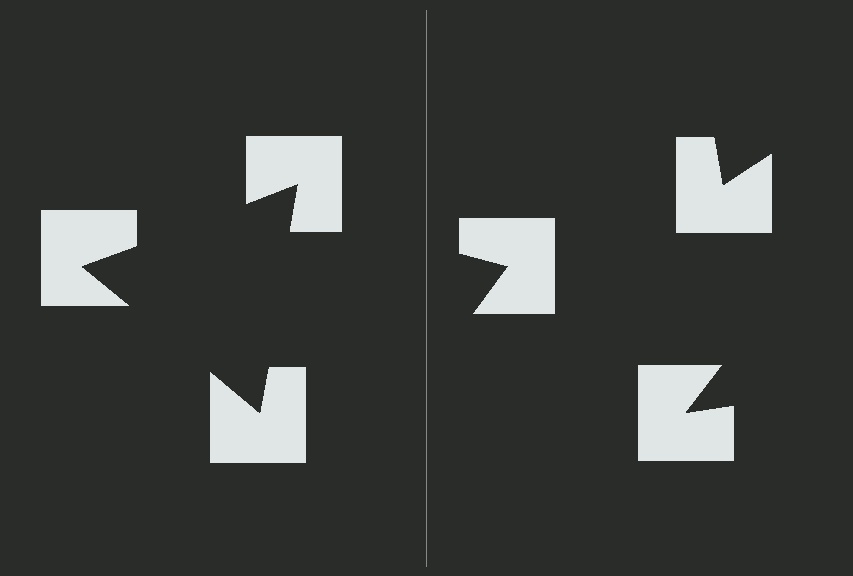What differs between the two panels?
The notched squares are positioned identically on both sides; only the wedge orientations differ. On the left they align to a triangle; on the right they are misaligned.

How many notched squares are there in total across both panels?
6 — 3 on each side.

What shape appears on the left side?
An illusory triangle.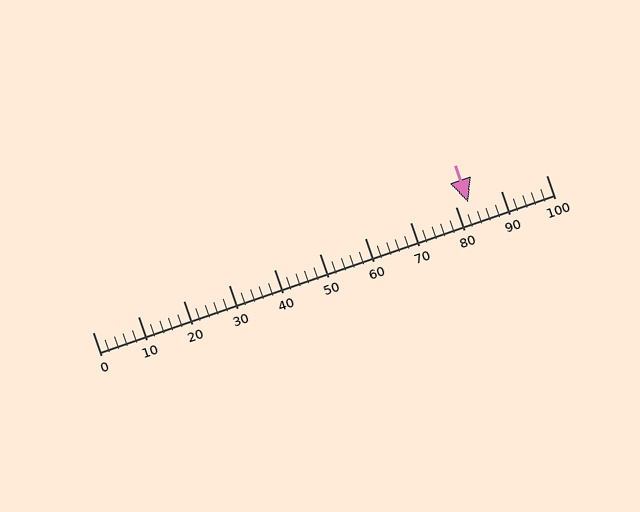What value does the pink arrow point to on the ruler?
The pink arrow points to approximately 83.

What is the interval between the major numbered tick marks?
The major tick marks are spaced 10 units apart.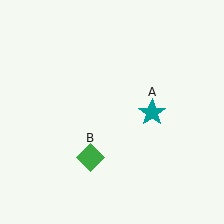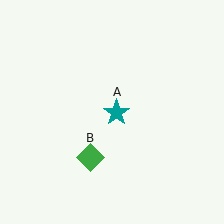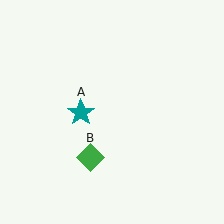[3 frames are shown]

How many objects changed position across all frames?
1 object changed position: teal star (object A).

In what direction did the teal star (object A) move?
The teal star (object A) moved left.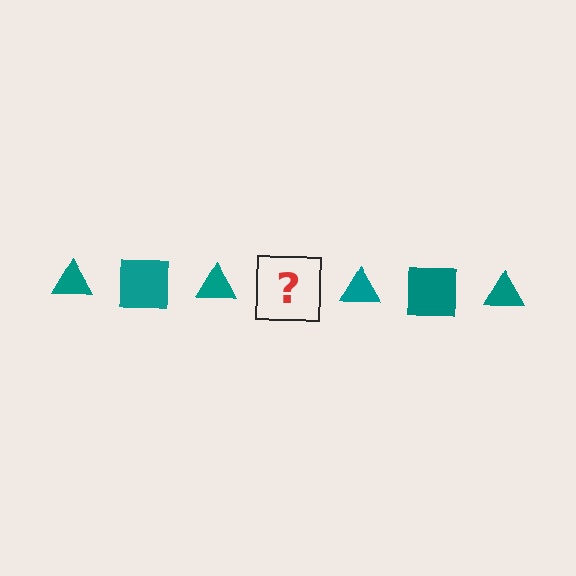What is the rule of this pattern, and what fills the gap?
The rule is that the pattern cycles through triangle, square shapes in teal. The gap should be filled with a teal square.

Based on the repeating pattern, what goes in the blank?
The blank should be a teal square.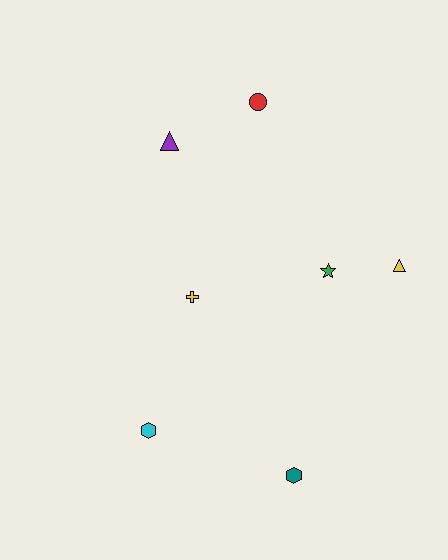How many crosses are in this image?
There is 1 cross.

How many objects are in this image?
There are 7 objects.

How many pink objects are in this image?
There are no pink objects.